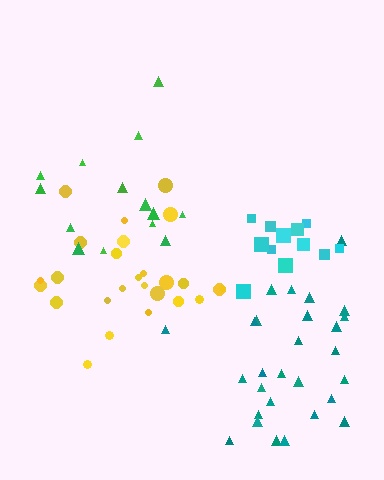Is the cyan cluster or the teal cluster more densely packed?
Cyan.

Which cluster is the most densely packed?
Cyan.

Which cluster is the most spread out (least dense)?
Green.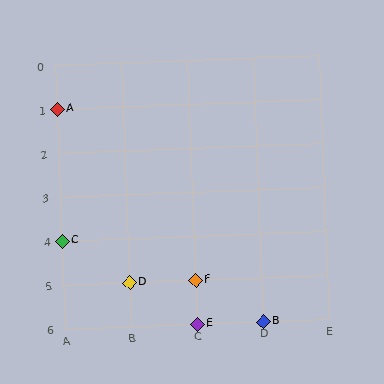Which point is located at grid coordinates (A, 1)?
Point A is at (A, 1).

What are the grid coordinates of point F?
Point F is at grid coordinates (C, 5).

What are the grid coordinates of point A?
Point A is at grid coordinates (A, 1).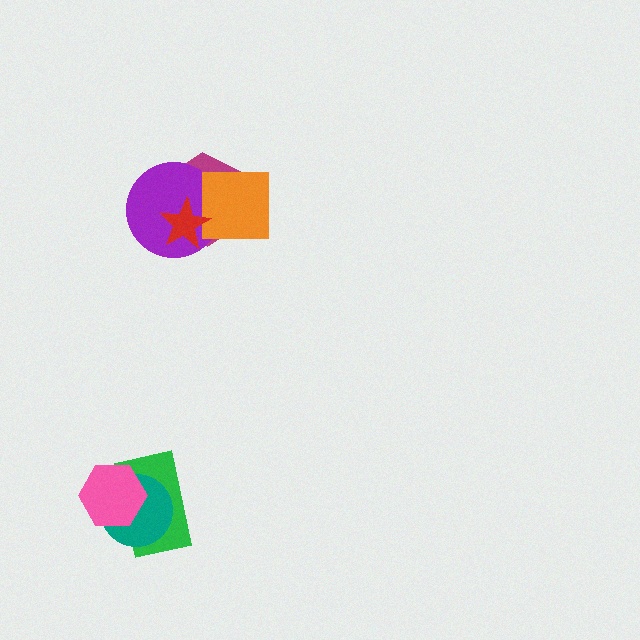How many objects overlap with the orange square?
3 objects overlap with the orange square.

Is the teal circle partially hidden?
Yes, it is partially covered by another shape.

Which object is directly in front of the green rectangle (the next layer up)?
The teal circle is directly in front of the green rectangle.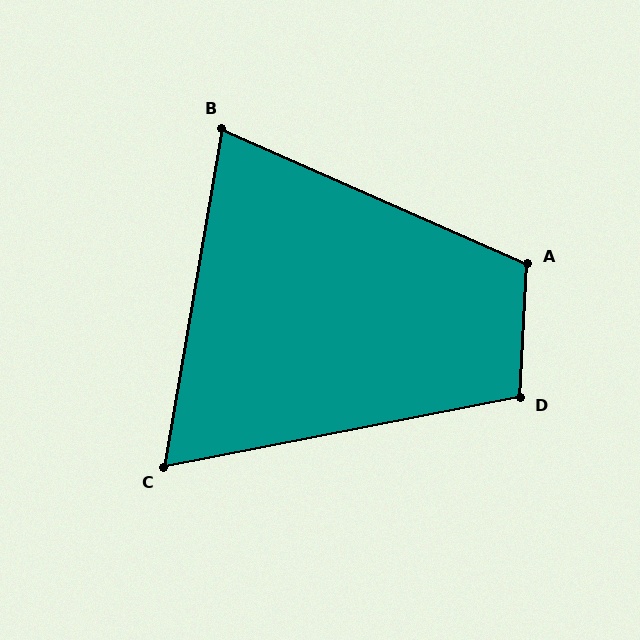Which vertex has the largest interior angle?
A, at approximately 111 degrees.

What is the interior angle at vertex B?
Approximately 76 degrees (acute).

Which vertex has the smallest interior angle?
C, at approximately 69 degrees.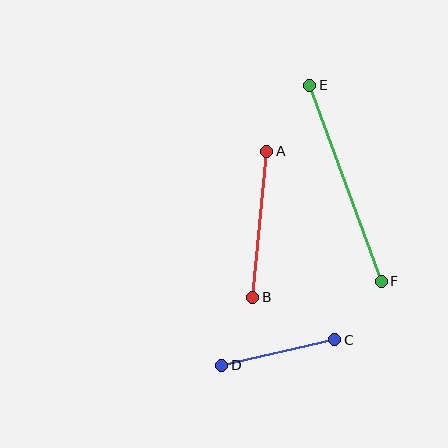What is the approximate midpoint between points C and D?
The midpoint is at approximately (278, 352) pixels.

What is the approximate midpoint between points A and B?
The midpoint is at approximately (260, 224) pixels.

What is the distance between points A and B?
The distance is approximately 146 pixels.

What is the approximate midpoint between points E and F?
The midpoint is at approximately (345, 183) pixels.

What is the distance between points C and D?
The distance is approximately 116 pixels.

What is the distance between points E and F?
The distance is approximately 208 pixels.